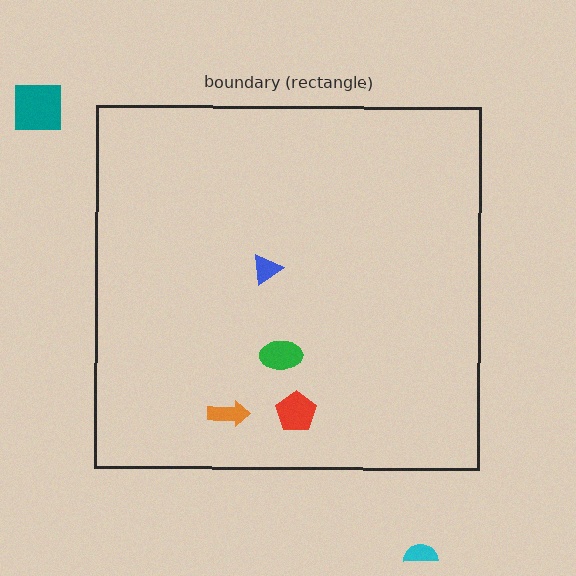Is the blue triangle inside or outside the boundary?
Inside.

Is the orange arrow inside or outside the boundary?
Inside.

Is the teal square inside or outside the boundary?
Outside.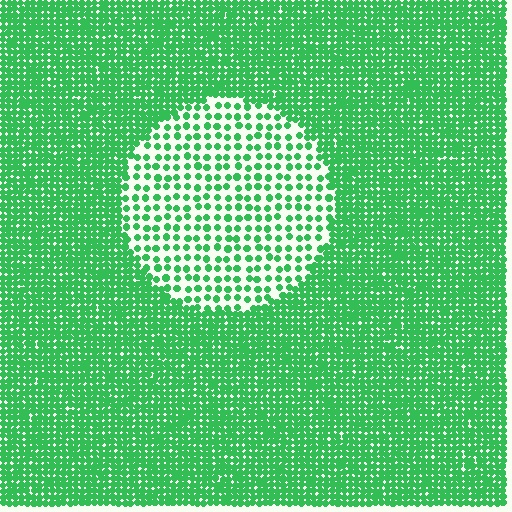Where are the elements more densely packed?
The elements are more densely packed outside the circle boundary.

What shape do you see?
I see a circle.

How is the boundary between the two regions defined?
The boundary is defined by a change in element density (approximately 2.8x ratio). All elements are the same color, size, and shape.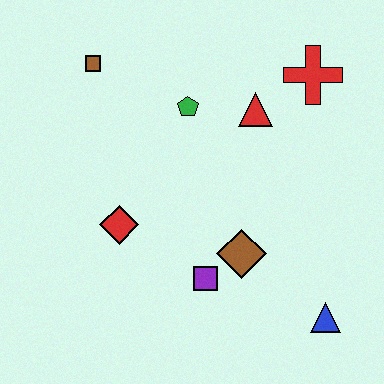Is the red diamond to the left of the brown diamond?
Yes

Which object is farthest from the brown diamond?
The brown square is farthest from the brown diamond.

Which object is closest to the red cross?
The red triangle is closest to the red cross.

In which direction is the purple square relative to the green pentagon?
The purple square is below the green pentagon.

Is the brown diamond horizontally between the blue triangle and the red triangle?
No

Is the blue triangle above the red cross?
No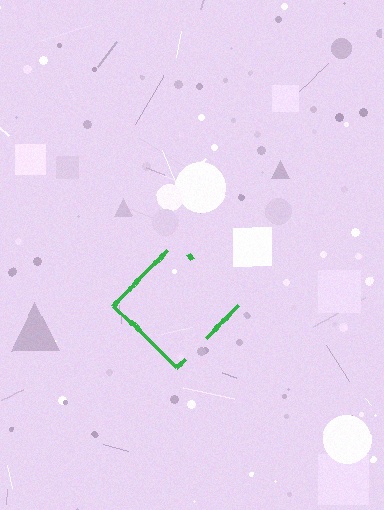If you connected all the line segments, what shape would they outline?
They would outline a diamond.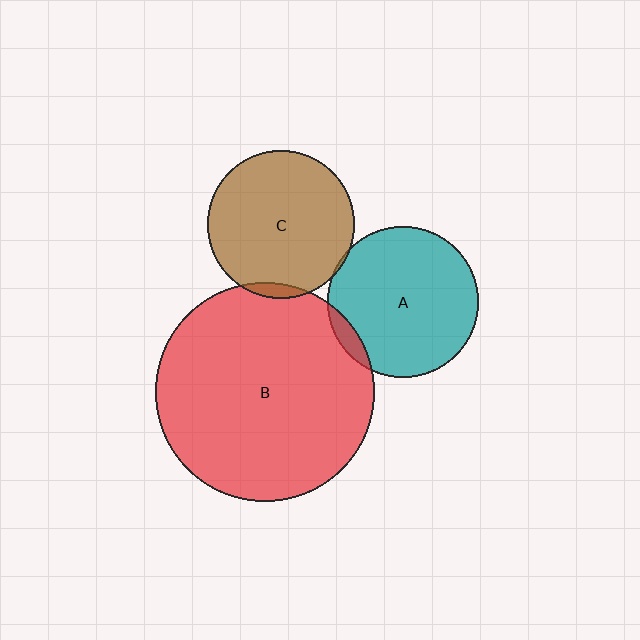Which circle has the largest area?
Circle B (red).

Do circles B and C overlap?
Yes.